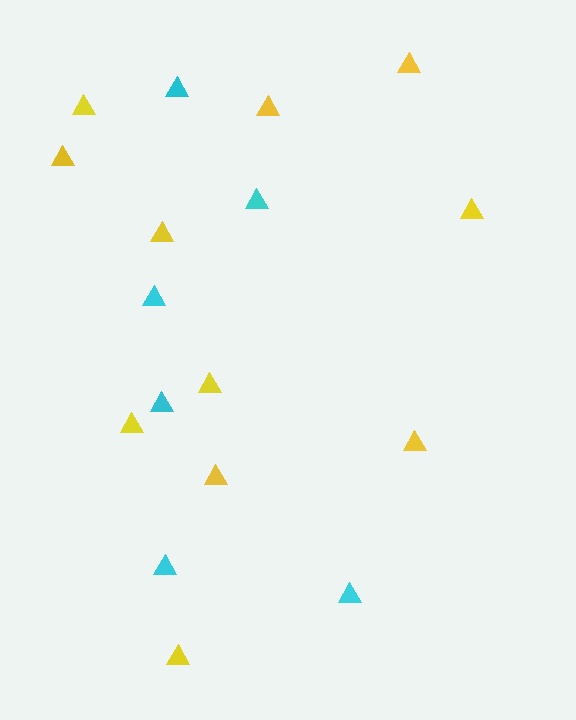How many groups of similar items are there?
There are 2 groups: one group of cyan triangles (6) and one group of yellow triangles (11).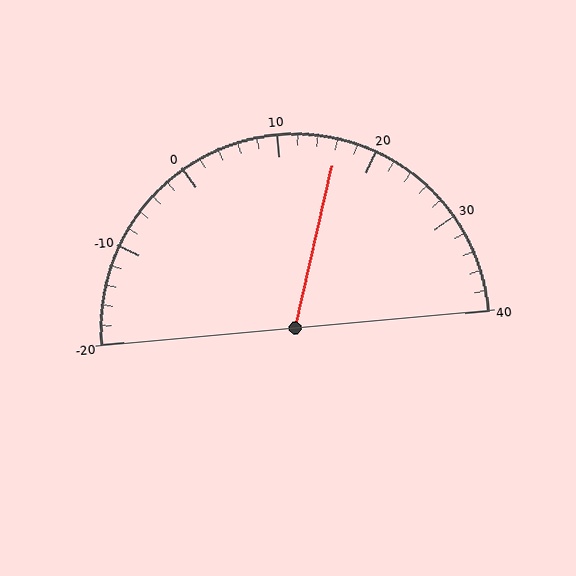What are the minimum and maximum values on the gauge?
The gauge ranges from -20 to 40.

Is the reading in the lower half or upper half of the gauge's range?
The reading is in the upper half of the range (-20 to 40).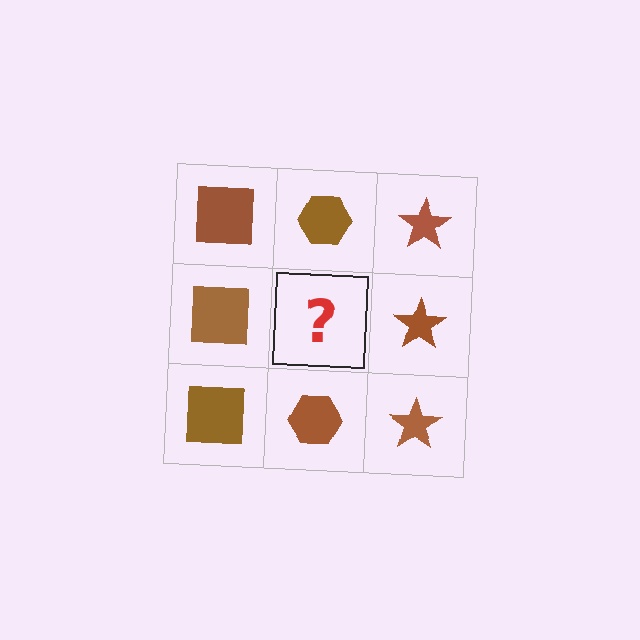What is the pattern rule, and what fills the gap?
The rule is that each column has a consistent shape. The gap should be filled with a brown hexagon.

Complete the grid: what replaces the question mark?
The question mark should be replaced with a brown hexagon.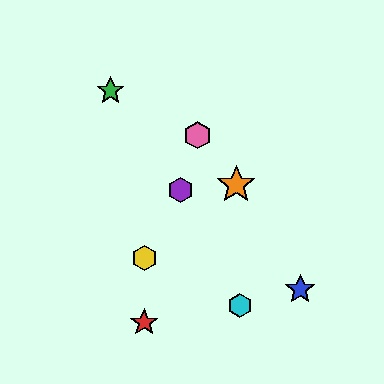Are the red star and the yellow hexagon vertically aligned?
Yes, both are at x≈144.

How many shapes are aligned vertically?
2 shapes (the red star, the yellow hexagon) are aligned vertically.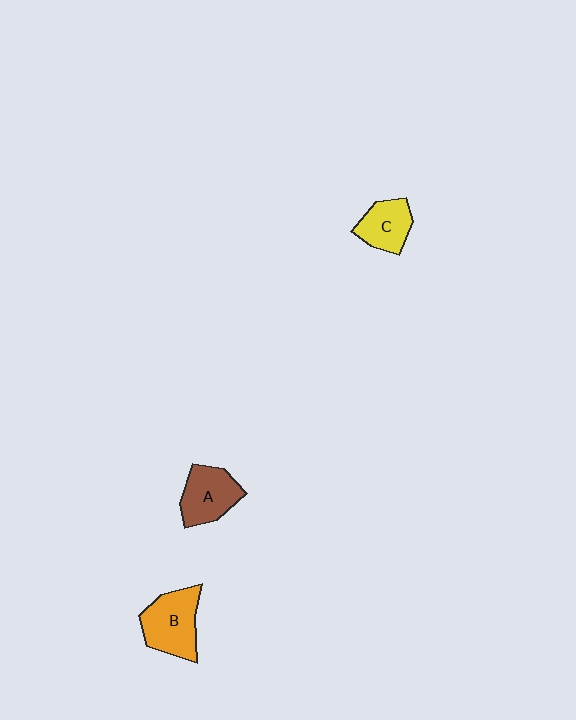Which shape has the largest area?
Shape B (orange).